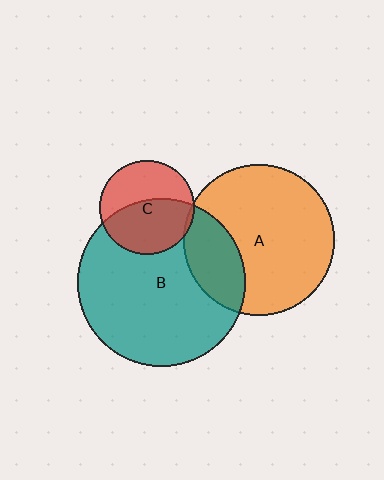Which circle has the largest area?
Circle B (teal).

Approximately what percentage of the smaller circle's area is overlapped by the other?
Approximately 25%.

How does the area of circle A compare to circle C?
Approximately 2.5 times.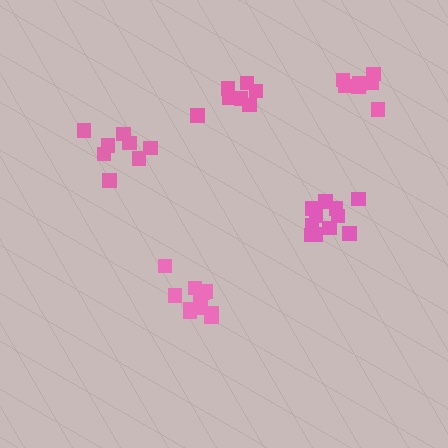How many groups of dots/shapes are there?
There are 5 groups.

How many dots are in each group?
Group 1: 8 dots, Group 2: 11 dots, Group 3: 8 dots, Group 4: 7 dots, Group 5: 11 dots (45 total).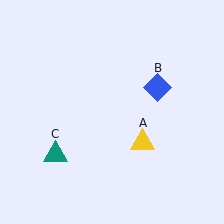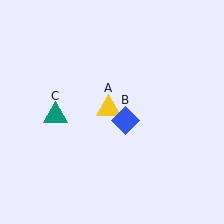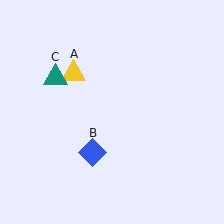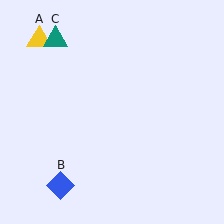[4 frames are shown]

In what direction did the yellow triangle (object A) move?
The yellow triangle (object A) moved up and to the left.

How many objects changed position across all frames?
3 objects changed position: yellow triangle (object A), blue diamond (object B), teal triangle (object C).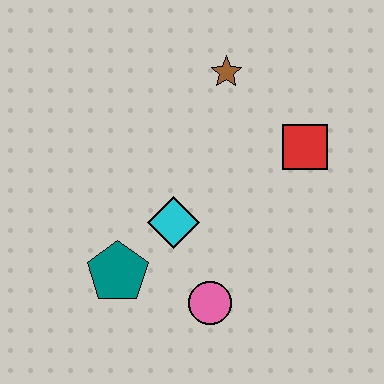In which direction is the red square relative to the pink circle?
The red square is above the pink circle.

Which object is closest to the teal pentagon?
The cyan diamond is closest to the teal pentagon.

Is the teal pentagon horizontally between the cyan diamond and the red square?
No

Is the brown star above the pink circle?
Yes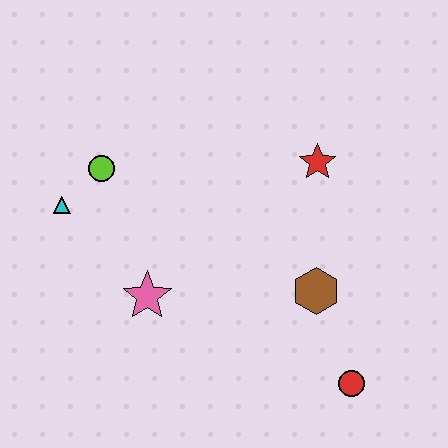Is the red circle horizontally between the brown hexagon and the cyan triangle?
No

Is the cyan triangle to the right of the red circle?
No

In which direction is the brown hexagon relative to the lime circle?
The brown hexagon is to the right of the lime circle.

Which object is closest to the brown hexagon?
The red circle is closest to the brown hexagon.